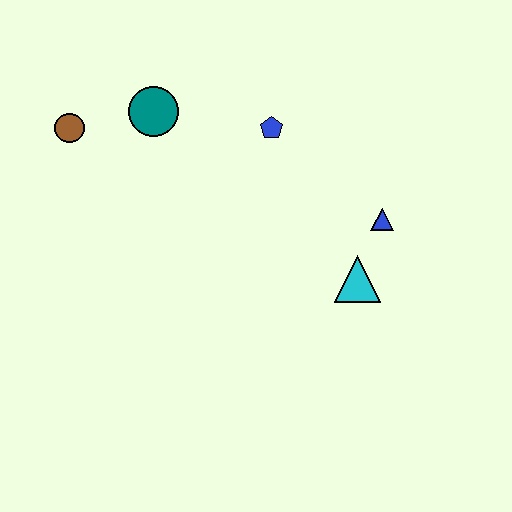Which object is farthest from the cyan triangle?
The brown circle is farthest from the cyan triangle.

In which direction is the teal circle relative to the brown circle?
The teal circle is to the right of the brown circle.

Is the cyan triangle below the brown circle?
Yes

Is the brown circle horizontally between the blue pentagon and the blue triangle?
No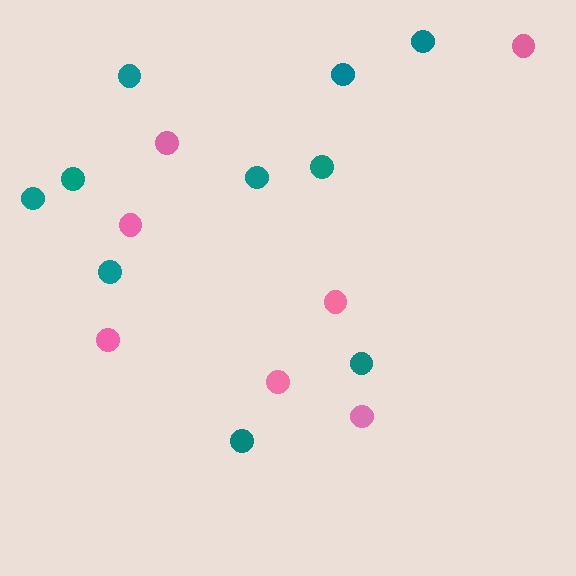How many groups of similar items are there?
There are 2 groups: one group of pink circles (7) and one group of teal circles (10).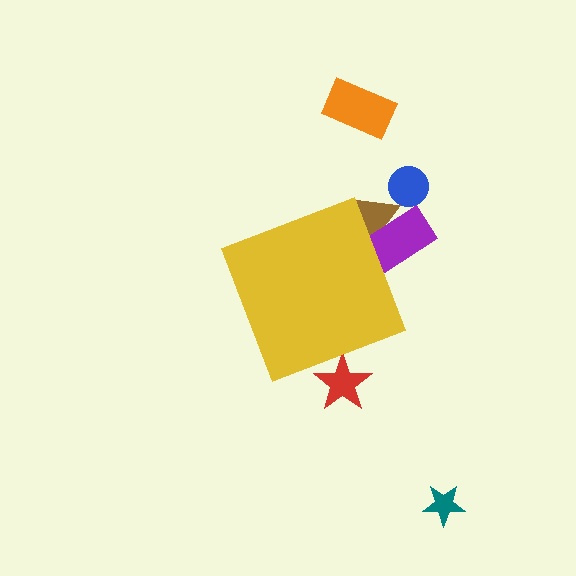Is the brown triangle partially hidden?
Yes, the brown triangle is partially hidden behind the yellow diamond.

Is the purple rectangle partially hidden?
Yes, the purple rectangle is partially hidden behind the yellow diamond.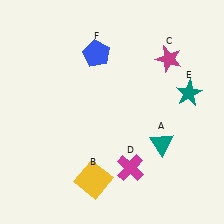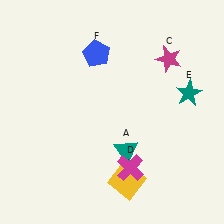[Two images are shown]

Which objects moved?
The objects that moved are: the teal triangle (A), the yellow square (B).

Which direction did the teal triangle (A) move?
The teal triangle (A) moved left.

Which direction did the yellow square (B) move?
The yellow square (B) moved right.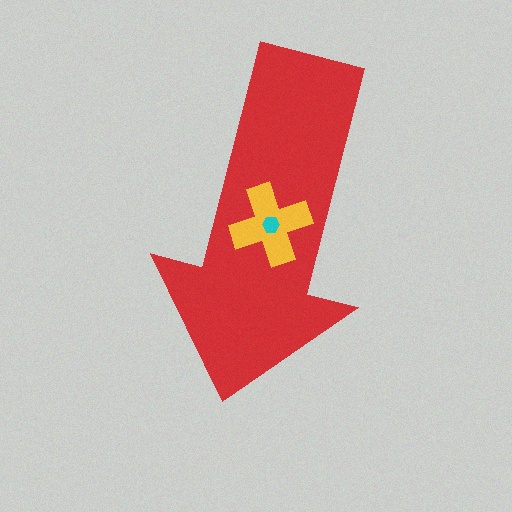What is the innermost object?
The cyan hexagon.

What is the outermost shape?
The red arrow.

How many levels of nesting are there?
3.